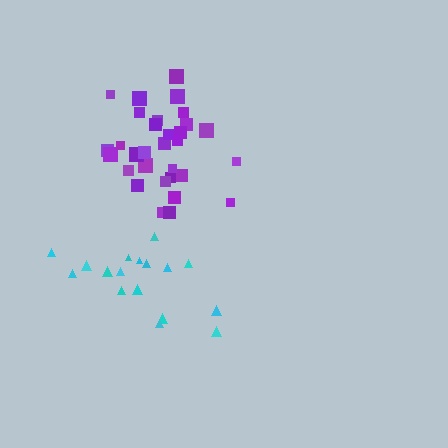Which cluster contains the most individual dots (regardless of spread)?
Purple (31).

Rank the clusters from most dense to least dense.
purple, cyan.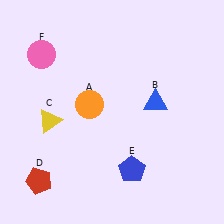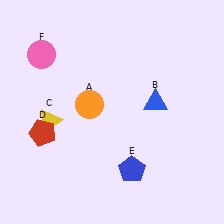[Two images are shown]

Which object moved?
The red pentagon (D) moved up.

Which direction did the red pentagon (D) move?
The red pentagon (D) moved up.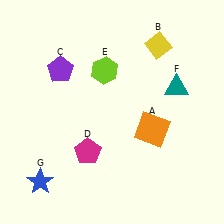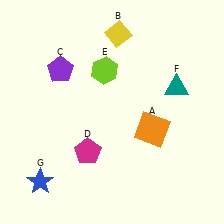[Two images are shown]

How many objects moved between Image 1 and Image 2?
1 object moved between the two images.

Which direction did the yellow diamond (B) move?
The yellow diamond (B) moved left.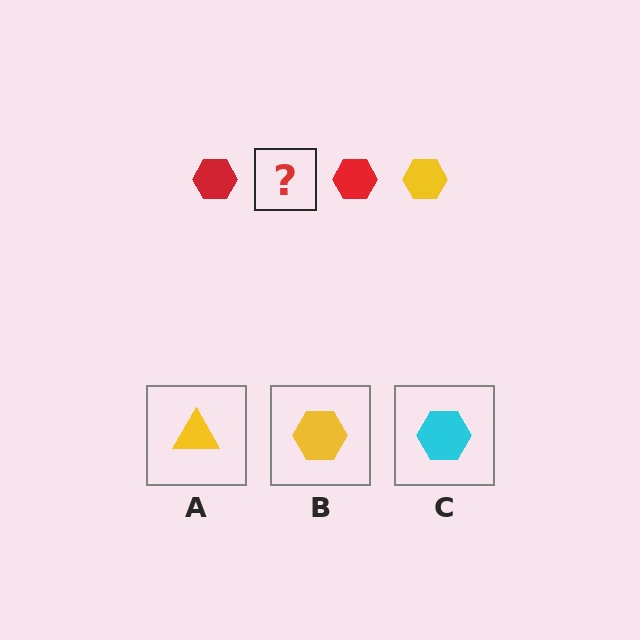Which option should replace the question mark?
Option B.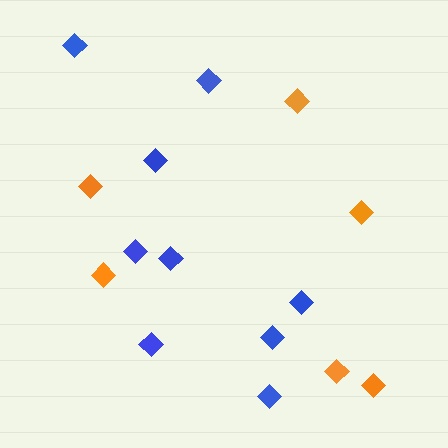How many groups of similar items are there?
There are 2 groups: one group of orange diamonds (6) and one group of blue diamonds (9).